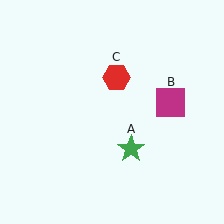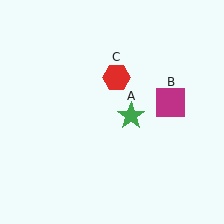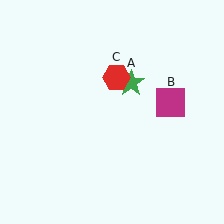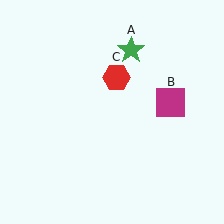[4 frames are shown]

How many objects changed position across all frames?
1 object changed position: green star (object A).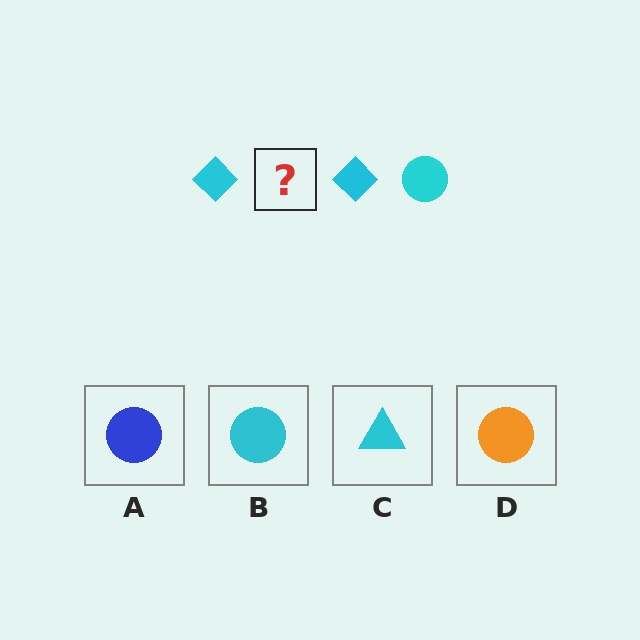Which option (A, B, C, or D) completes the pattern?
B.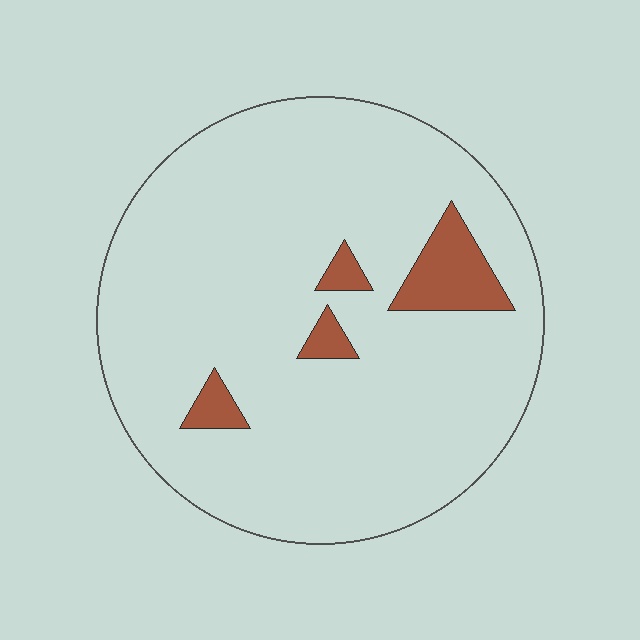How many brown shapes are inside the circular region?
4.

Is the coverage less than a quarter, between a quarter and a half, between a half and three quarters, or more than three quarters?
Less than a quarter.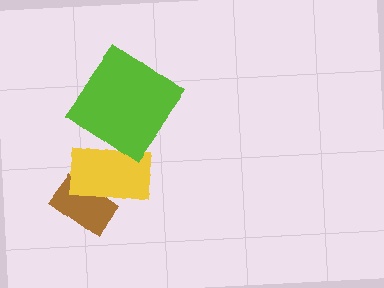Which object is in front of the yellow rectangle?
The lime diamond is in front of the yellow rectangle.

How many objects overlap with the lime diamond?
1 object overlaps with the lime diamond.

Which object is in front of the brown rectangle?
The yellow rectangle is in front of the brown rectangle.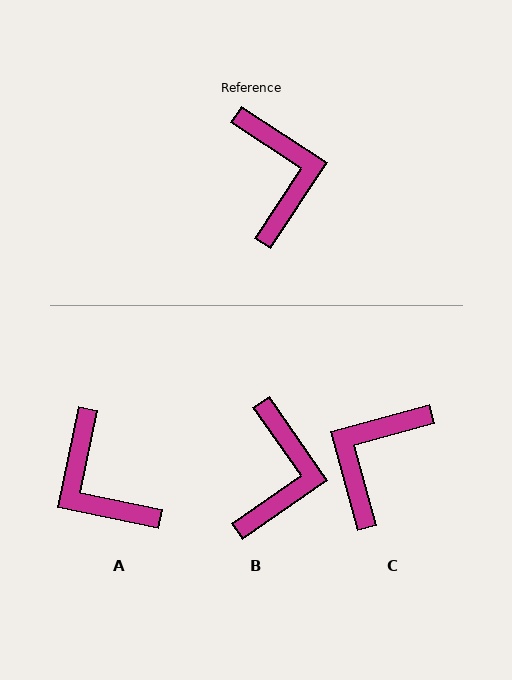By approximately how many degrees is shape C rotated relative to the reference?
Approximately 139 degrees counter-clockwise.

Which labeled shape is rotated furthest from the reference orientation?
A, about 159 degrees away.